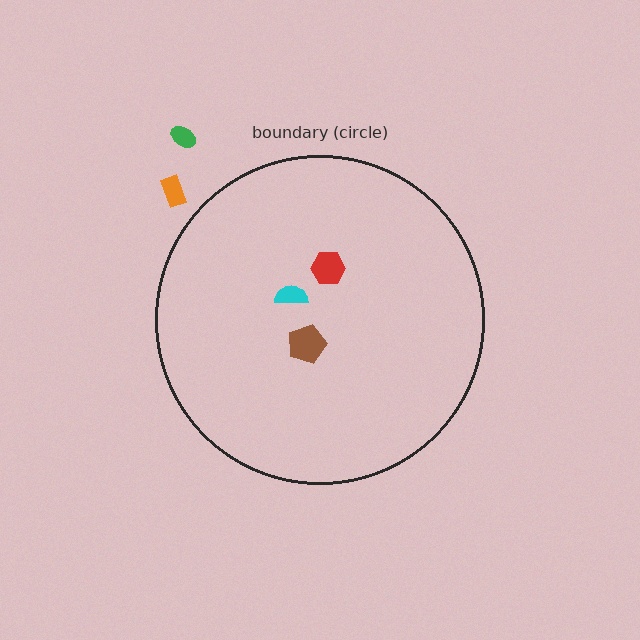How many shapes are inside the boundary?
3 inside, 2 outside.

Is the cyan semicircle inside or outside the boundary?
Inside.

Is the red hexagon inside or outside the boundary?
Inside.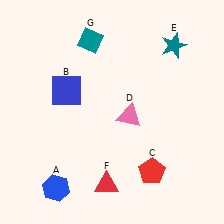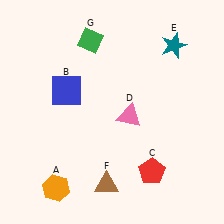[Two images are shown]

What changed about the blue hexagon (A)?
In Image 1, A is blue. In Image 2, it changed to orange.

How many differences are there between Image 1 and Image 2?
There are 3 differences between the two images.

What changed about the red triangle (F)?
In Image 1, F is red. In Image 2, it changed to brown.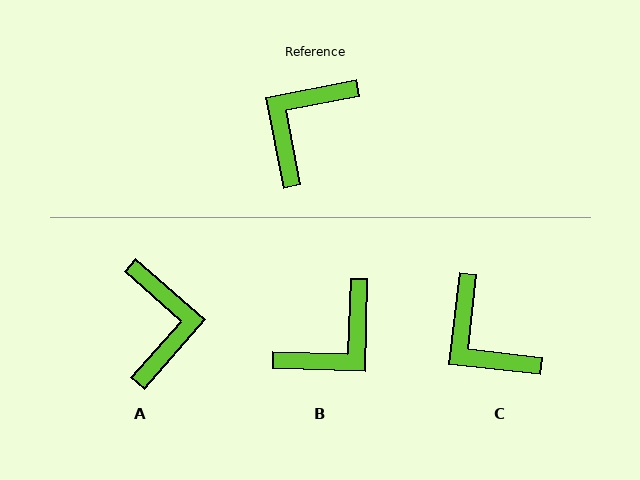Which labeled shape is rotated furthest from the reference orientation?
B, about 167 degrees away.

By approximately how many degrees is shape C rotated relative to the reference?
Approximately 72 degrees counter-clockwise.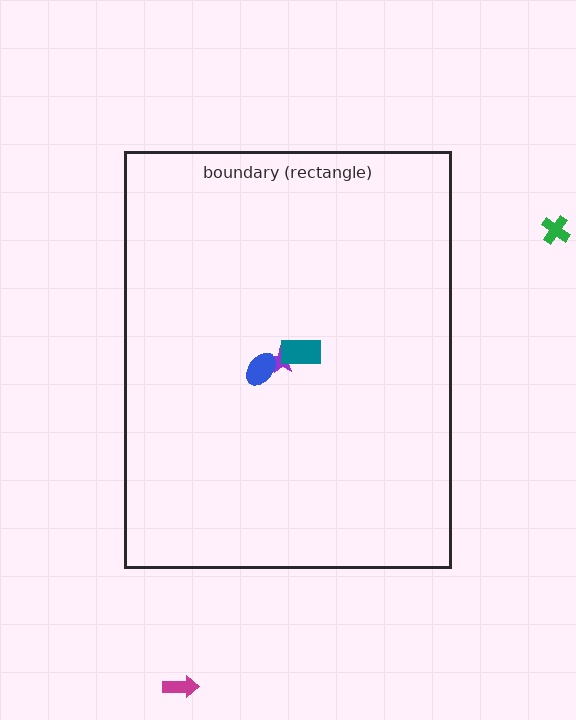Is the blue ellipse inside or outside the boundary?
Inside.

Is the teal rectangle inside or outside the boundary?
Inside.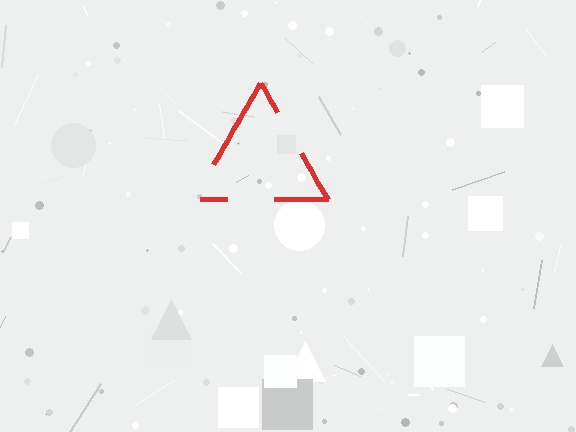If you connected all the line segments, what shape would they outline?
They would outline a triangle.